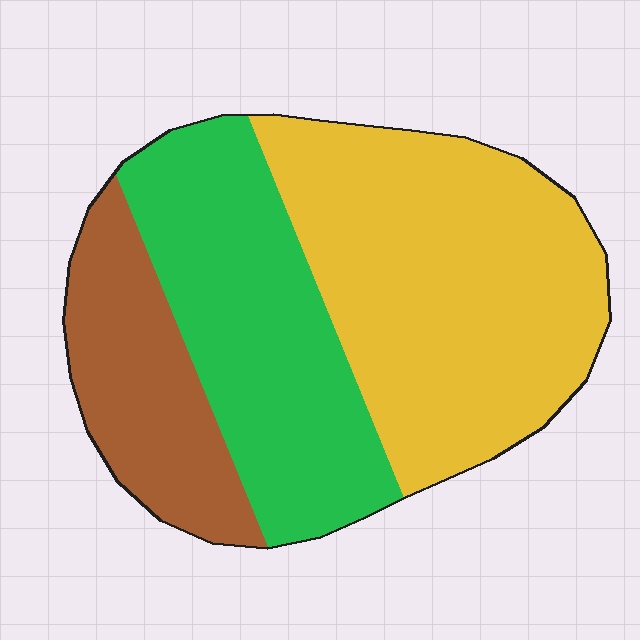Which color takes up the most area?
Yellow, at roughly 45%.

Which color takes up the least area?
Brown, at roughly 20%.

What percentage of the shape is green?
Green covers 33% of the shape.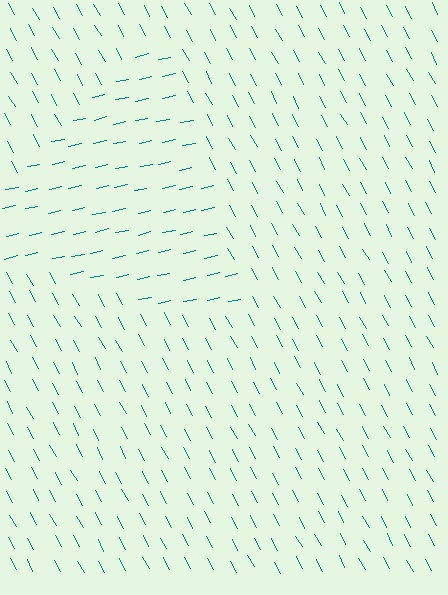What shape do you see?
I see a triangle.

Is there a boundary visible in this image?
Yes, there is a texture boundary formed by a change in line orientation.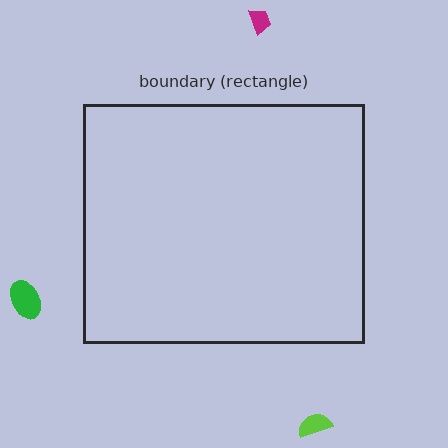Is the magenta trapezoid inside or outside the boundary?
Outside.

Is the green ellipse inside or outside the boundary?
Outside.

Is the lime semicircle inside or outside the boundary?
Outside.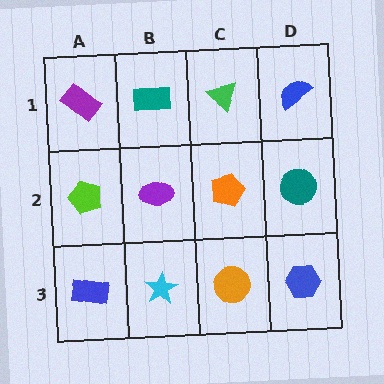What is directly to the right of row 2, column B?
An orange pentagon.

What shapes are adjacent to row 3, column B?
A purple ellipse (row 2, column B), a blue rectangle (row 3, column A), an orange circle (row 3, column C).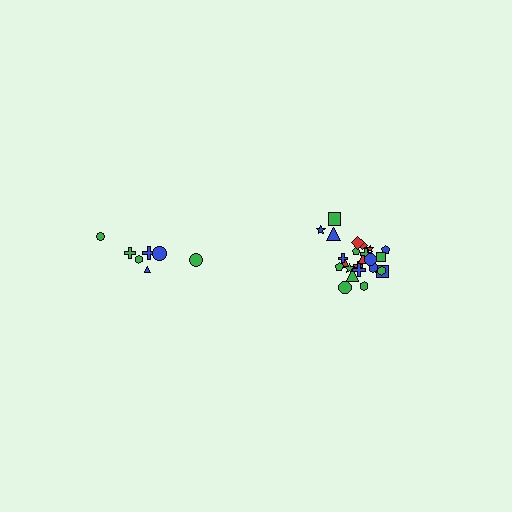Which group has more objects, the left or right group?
The right group.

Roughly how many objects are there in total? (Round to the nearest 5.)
Roughly 30 objects in total.